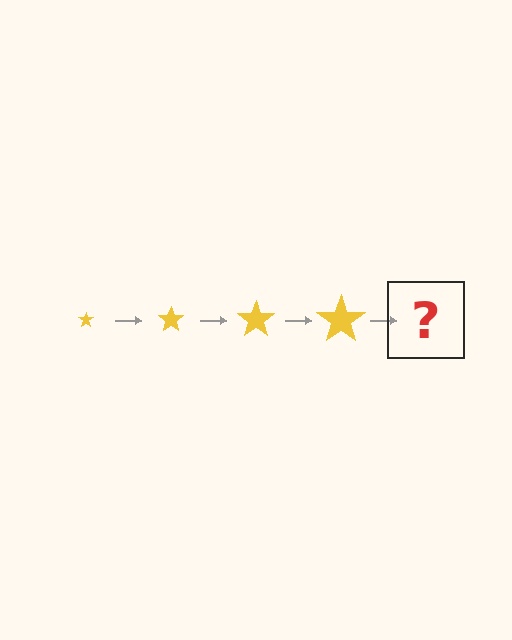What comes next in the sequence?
The next element should be a yellow star, larger than the previous one.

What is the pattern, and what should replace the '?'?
The pattern is that the star gets progressively larger each step. The '?' should be a yellow star, larger than the previous one.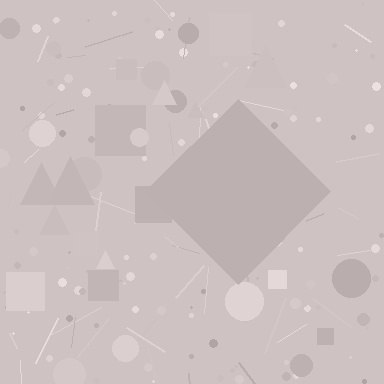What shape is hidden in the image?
A diamond is hidden in the image.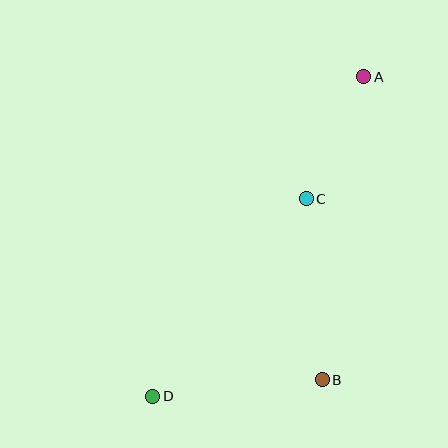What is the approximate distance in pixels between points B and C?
The distance between B and C is approximately 182 pixels.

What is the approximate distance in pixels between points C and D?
The distance between C and D is approximately 250 pixels.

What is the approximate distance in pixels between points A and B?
The distance between A and B is approximately 306 pixels.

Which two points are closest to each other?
Points A and C are closest to each other.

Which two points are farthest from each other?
Points A and D are farthest from each other.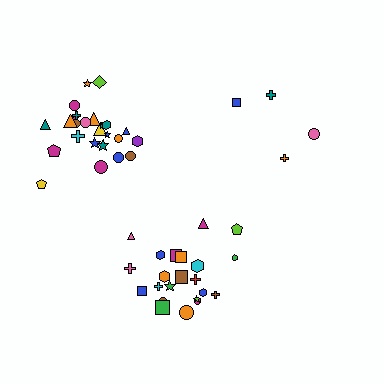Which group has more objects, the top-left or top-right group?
The top-left group.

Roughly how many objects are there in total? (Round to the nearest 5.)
Roughly 50 objects in total.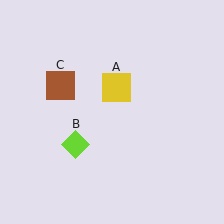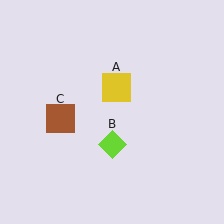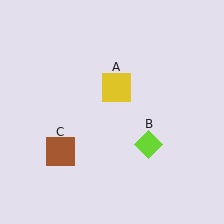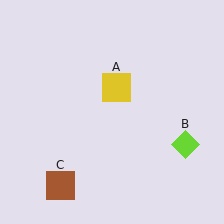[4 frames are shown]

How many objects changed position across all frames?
2 objects changed position: lime diamond (object B), brown square (object C).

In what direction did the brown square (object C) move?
The brown square (object C) moved down.